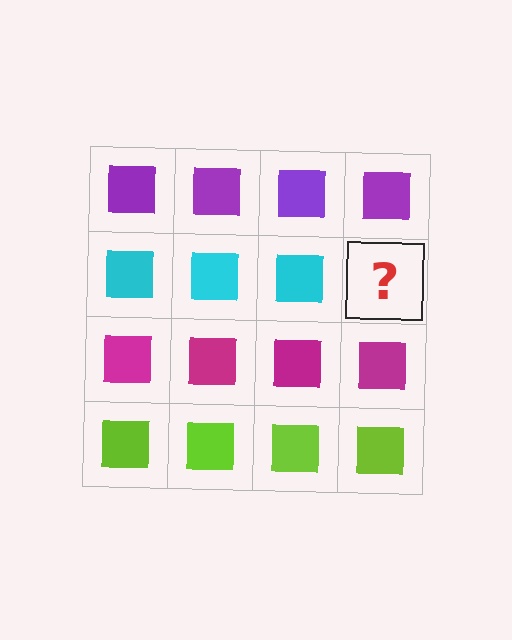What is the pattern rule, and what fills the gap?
The rule is that each row has a consistent color. The gap should be filled with a cyan square.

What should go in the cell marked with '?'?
The missing cell should contain a cyan square.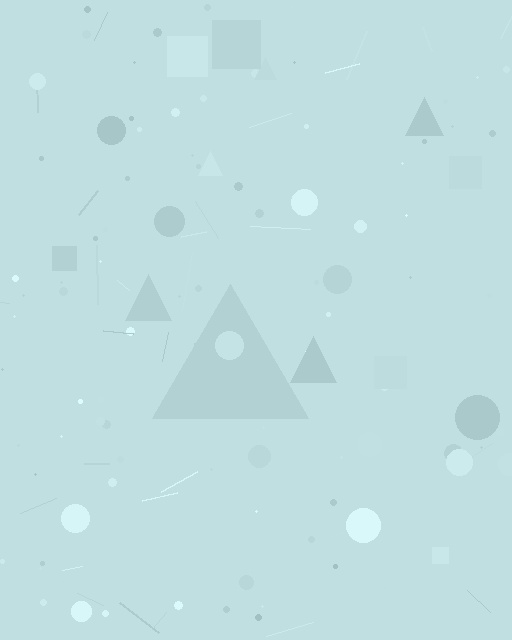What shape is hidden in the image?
A triangle is hidden in the image.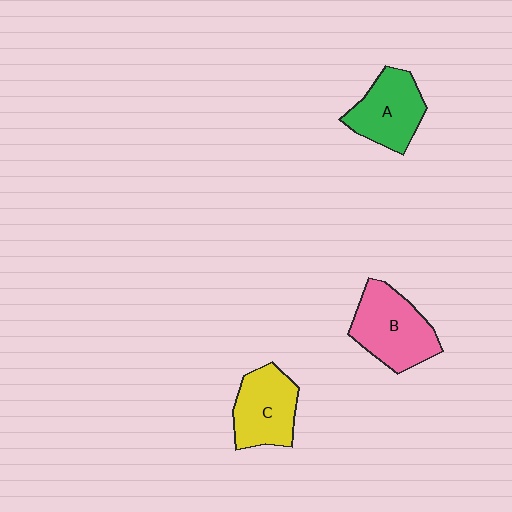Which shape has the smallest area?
Shape A (green).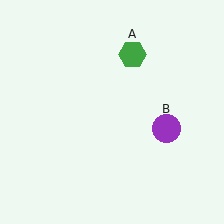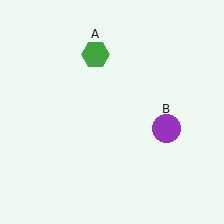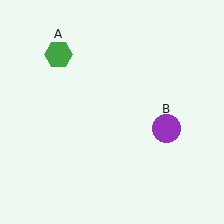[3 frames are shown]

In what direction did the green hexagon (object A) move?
The green hexagon (object A) moved left.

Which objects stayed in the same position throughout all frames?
Purple circle (object B) remained stationary.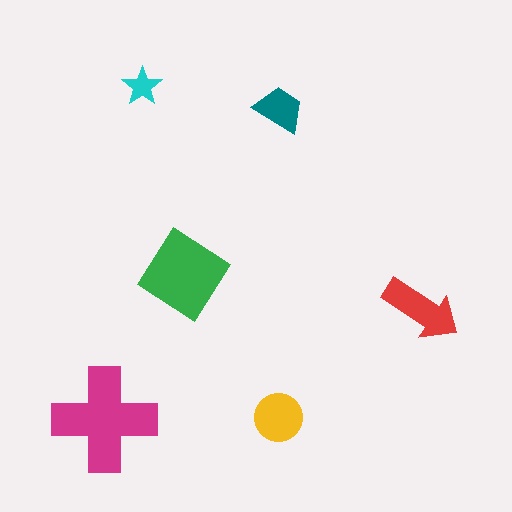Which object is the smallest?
The cyan star.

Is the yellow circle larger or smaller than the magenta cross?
Smaller.